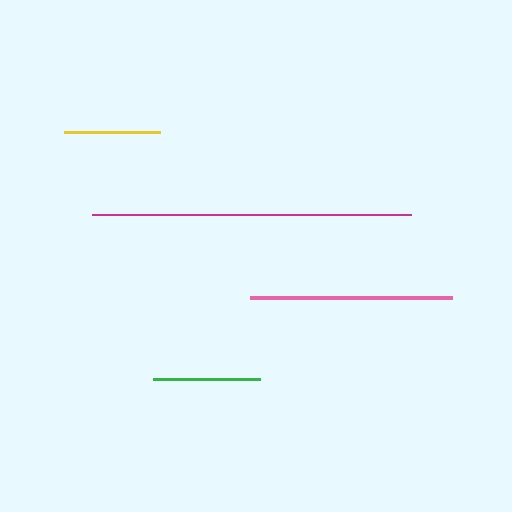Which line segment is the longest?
The magenta line is the longest at approximately 319 pixels.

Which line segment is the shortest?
The yellow line is the shortest at approximately 96 pixels.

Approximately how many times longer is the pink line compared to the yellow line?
The pink line is approximately 2.1 times the length of the yellow line.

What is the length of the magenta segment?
The magenta segment is approximately 319 pixels long.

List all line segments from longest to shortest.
From longest to shortest: magenta, pink, green, yellow.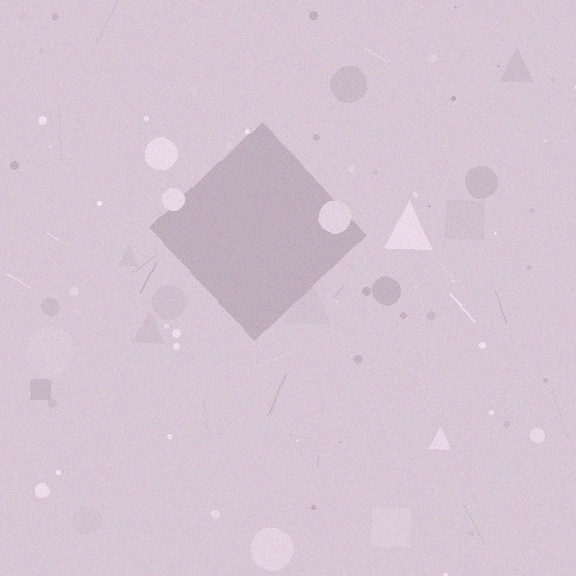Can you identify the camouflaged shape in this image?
The camouflaged shape is a diamond.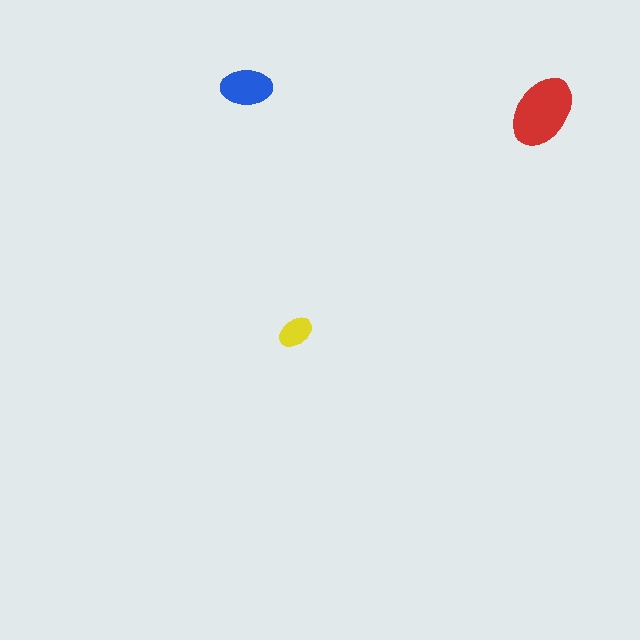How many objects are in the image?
There are 3 objects in the image.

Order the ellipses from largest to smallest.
the red one, the blue one, the yellow one.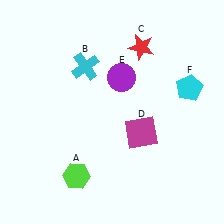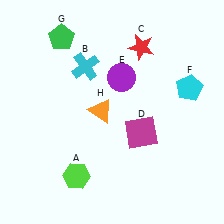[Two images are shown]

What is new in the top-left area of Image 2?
A green pentagon (G) was added in the top-left area of Image 2.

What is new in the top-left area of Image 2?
An orange triangle (H) was added in the top-left area of Image 2.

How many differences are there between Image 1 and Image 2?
There are 2 differences between the two images.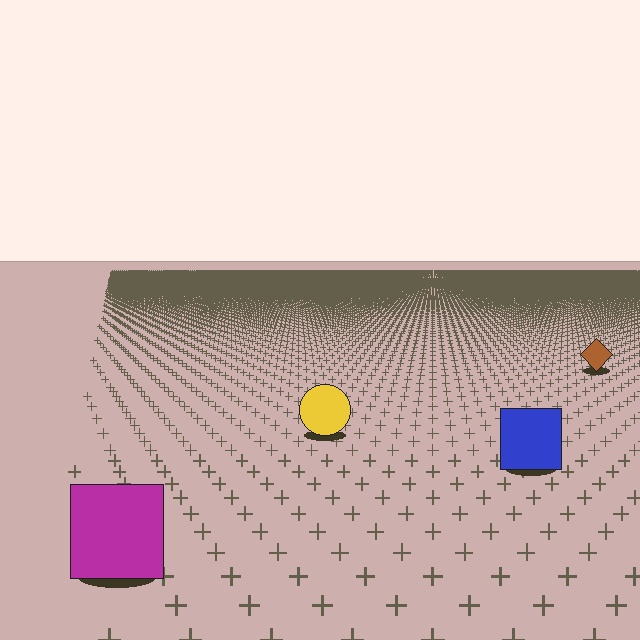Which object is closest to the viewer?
The magenta square is closest. The texture marks near it are larger and more spread out.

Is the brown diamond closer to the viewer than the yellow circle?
No. The yellow circle is closer — you can tell from the texture gradient: the ground texture is coarser near it.